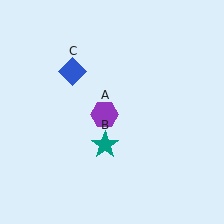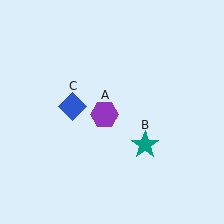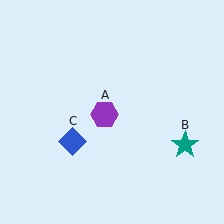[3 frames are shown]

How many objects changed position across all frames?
2 objects changed position: teal star (object B), blue diamond (object C).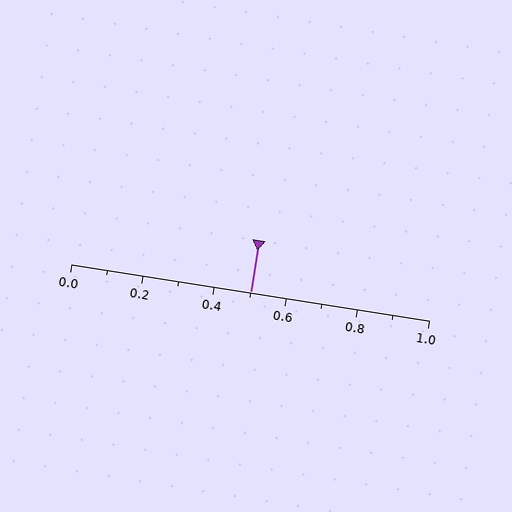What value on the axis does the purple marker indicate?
The marker indicates approximately 0.5.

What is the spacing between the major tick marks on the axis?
The major ticks are spaced 0.2 apart.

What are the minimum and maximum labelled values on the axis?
The axis runs from 0.0 to 1.0.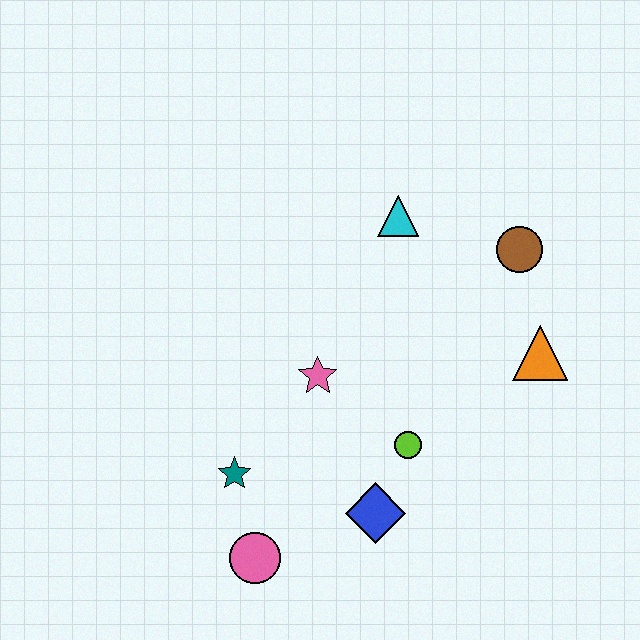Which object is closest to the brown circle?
The orange triangle is closest to the brown circle.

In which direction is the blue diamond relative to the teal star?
The blue diamond is to the right of the teal star.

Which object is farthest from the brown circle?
The pink circle is farthest from the brown circle.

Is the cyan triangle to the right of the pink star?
Yes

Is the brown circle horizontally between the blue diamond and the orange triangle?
Yes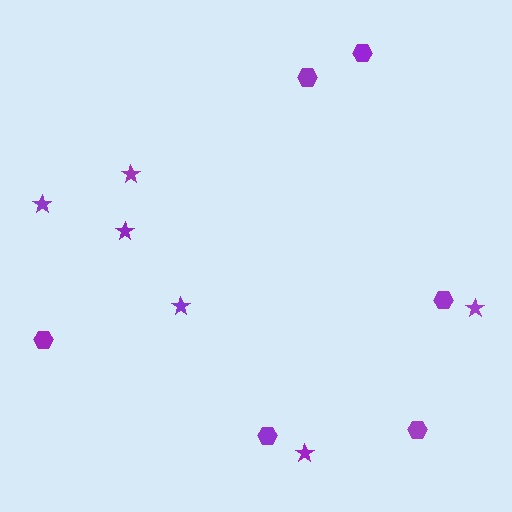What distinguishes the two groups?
There are 2 groups: one group of stars (6) and one group of hexagons (6).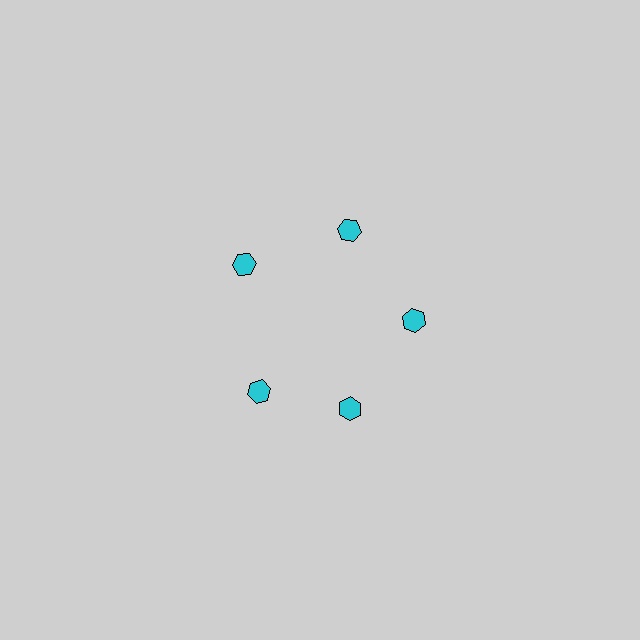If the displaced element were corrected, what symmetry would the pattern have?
It would have 5-fold rotational symmetry — the pattern would map onto itself every 72 degrees.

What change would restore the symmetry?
The symmetry would be restored by rotating it back into even spacing with its neighbors so that all 5 hexagons sit at equal angles and equal distance from the center.